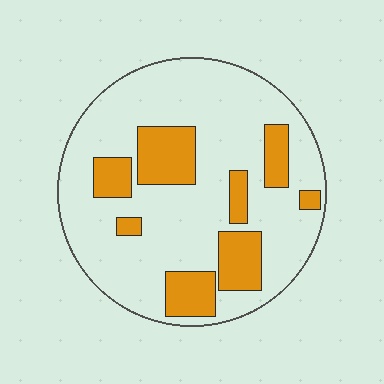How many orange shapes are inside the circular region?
8.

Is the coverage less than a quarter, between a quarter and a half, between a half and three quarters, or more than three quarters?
Less than a quarter.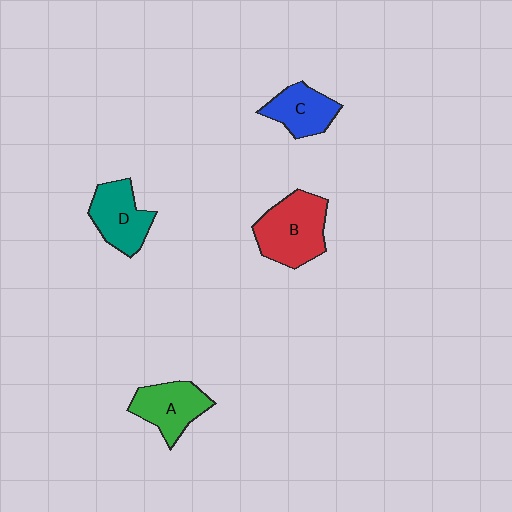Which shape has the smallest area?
Shape C (blue).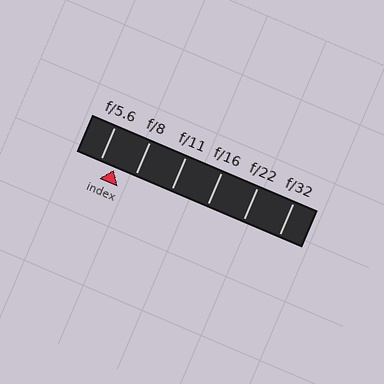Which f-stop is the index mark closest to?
The index mark is closest to f/5.6.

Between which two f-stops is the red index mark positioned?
The index mark is between f/5.6 and f/8.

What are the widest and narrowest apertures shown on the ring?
The widest aperture shown is f/5.6 and the narrowest is f/32.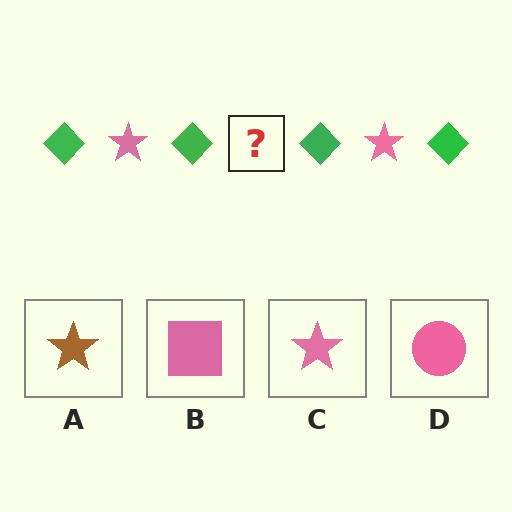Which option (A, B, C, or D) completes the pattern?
C.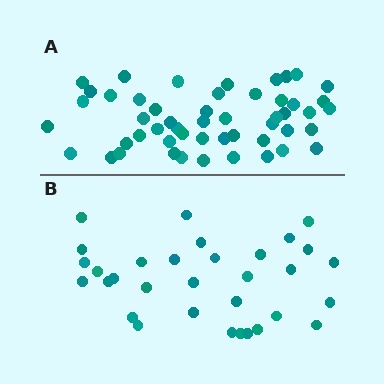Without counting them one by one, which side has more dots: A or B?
Region A (the top region) has more dots.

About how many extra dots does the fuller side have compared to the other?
Region A has approximately 20 more dots than region B.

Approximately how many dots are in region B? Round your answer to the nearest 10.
About 30 dots. (The exact count is 32, which rounds to 30.)